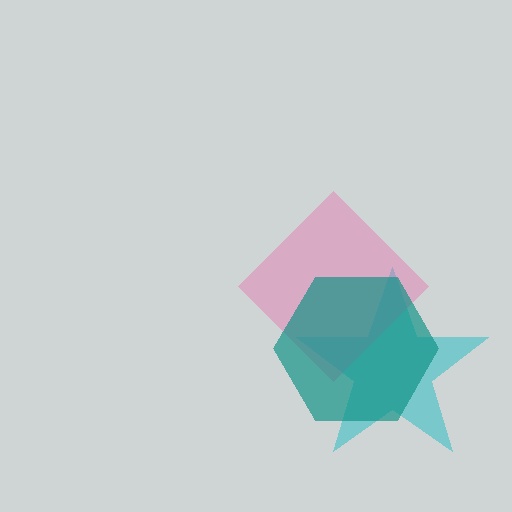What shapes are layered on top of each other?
The layered shapes are: a cyan star, a pink diamond, a teal hexagon.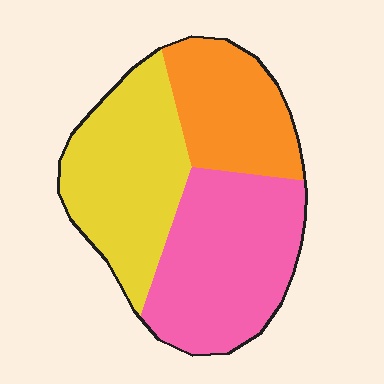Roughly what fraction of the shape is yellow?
Yellow covers about 35% of the shape.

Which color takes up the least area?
Orange, at roughly 25%.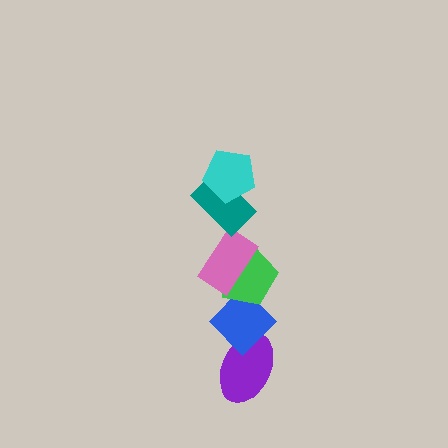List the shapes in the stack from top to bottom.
From top to bottom: the cyan pentagon, the teal rectangle, the pink rectangle, the green pentagon, the blue diamond, the purple ellipse.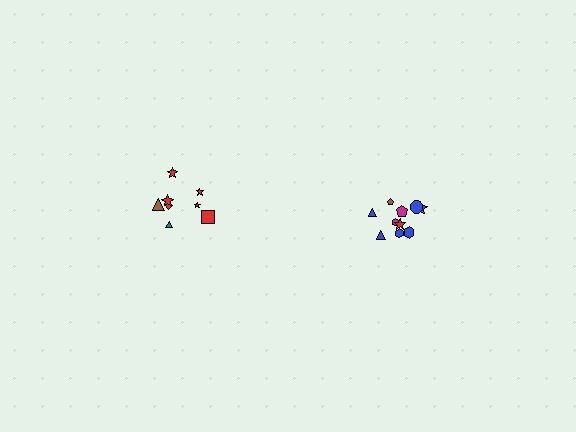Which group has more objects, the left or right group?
The right group.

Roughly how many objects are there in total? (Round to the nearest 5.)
Roughly 20 objects in total.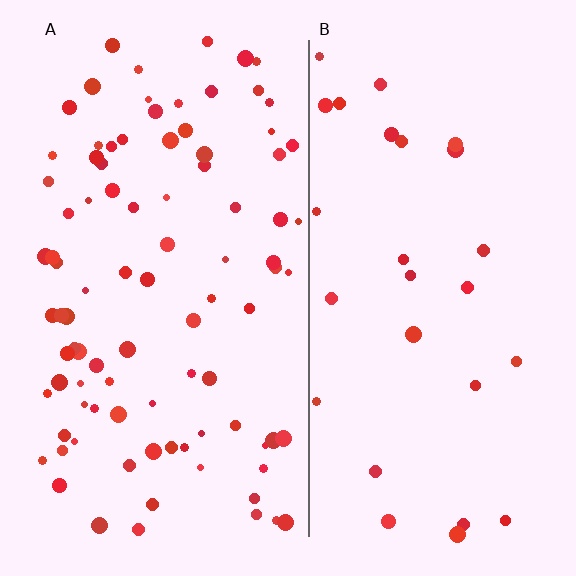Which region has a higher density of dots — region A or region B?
A (the left).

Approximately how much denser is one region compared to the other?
Approximately 3.3× — region A over region B.